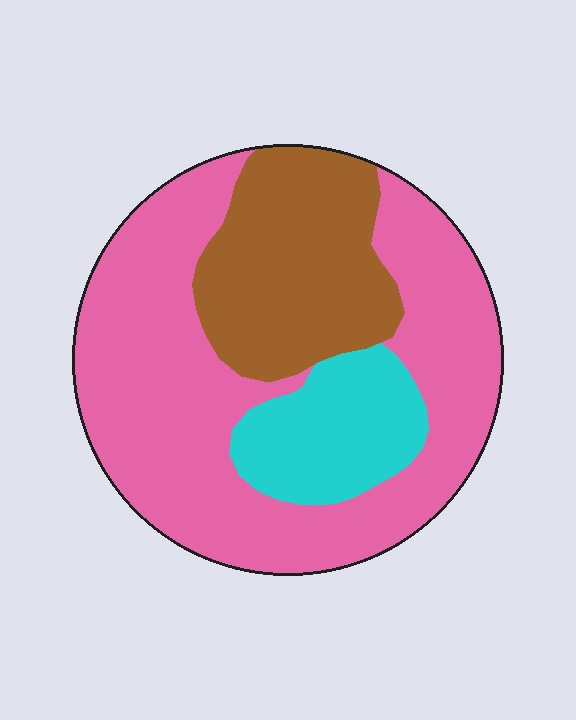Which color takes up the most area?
Pink, at roughly 60%.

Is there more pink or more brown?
Pink.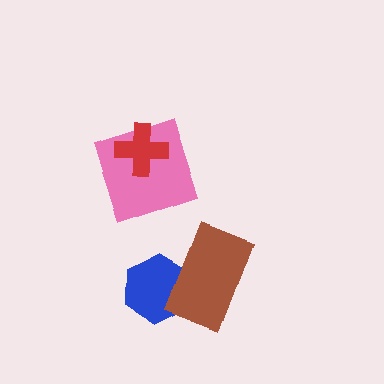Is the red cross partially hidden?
No, no other shape covers it.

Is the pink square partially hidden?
Yes, it is partially covered by another shape.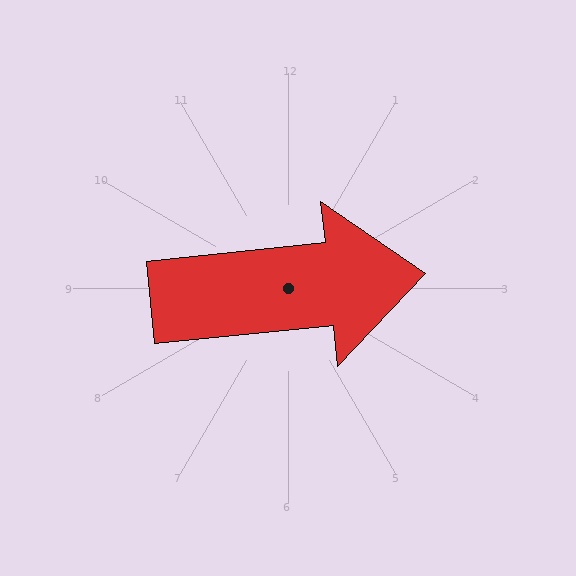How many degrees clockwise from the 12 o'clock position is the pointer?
Approximately 84 degrees.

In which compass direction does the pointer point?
East.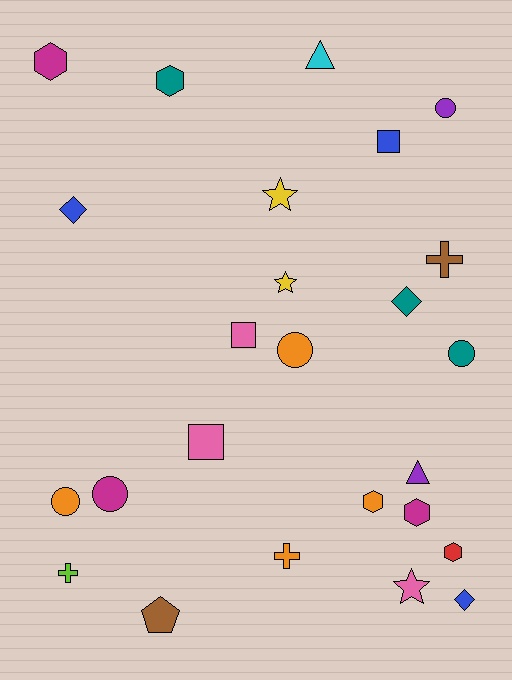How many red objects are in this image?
There is 1 red object.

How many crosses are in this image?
There are 3 crosses.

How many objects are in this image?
There are 25 objects.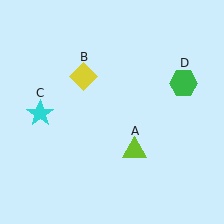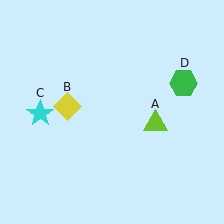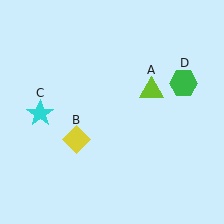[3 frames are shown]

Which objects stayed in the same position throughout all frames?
Cyan star (object C) and green hexagon (object D) remained stationary.